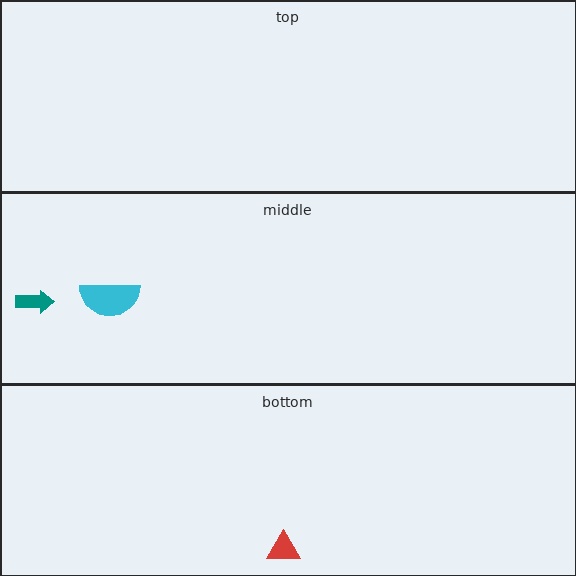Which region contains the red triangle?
The bottom region.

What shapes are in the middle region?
The teal arrow, the cyan semicircle.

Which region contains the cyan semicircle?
The middle region.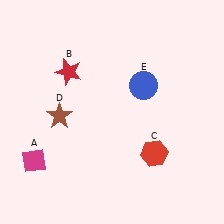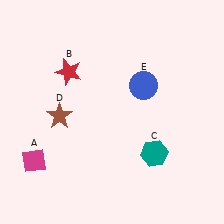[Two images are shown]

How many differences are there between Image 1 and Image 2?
There is 1 difference between the two images.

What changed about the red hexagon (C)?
In Image 1, C is red. In Image 2, it changed to teal.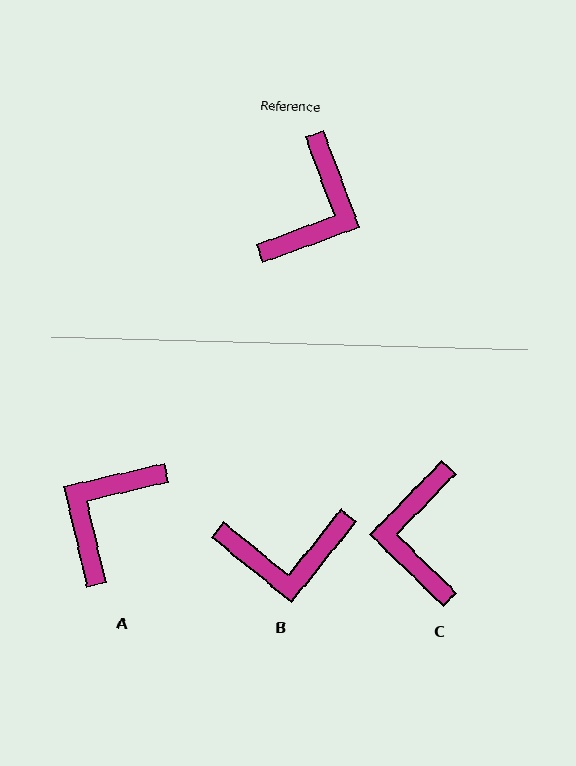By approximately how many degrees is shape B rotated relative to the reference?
Approximately 59 degrees clockwise.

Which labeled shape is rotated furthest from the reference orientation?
A, about 173 degrees away.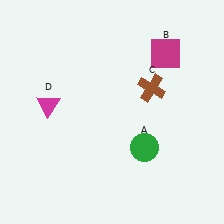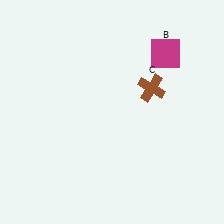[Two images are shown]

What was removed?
The magenta triangle (D), the green circle (A) were removed in Image 2.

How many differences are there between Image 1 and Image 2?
There are 2 differences between the two images.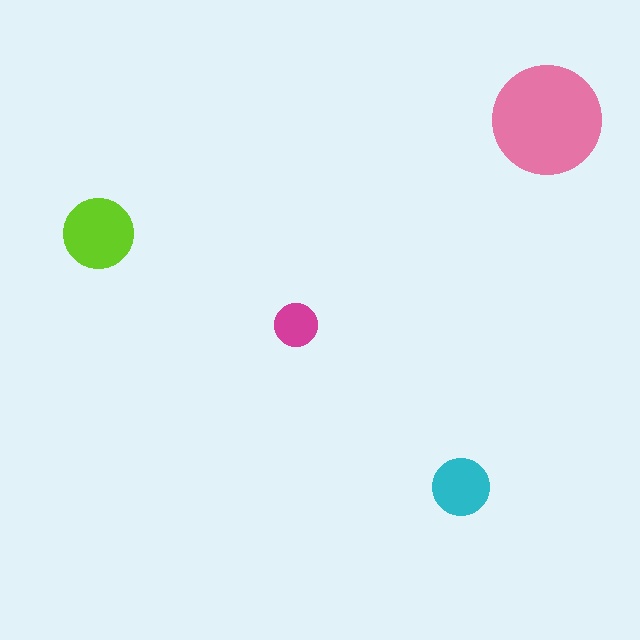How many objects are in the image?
There are 4 objects in the image.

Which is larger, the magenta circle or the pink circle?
The pink one.